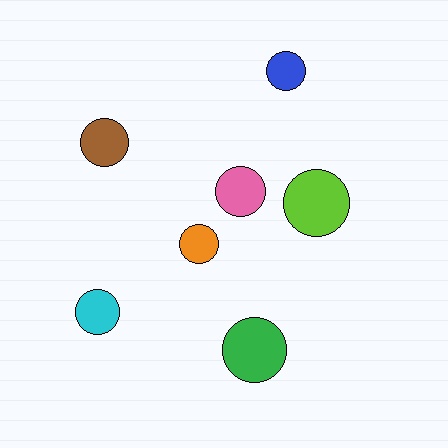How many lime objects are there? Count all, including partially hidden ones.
There is 1 lime object.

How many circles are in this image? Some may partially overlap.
There are 7 circles.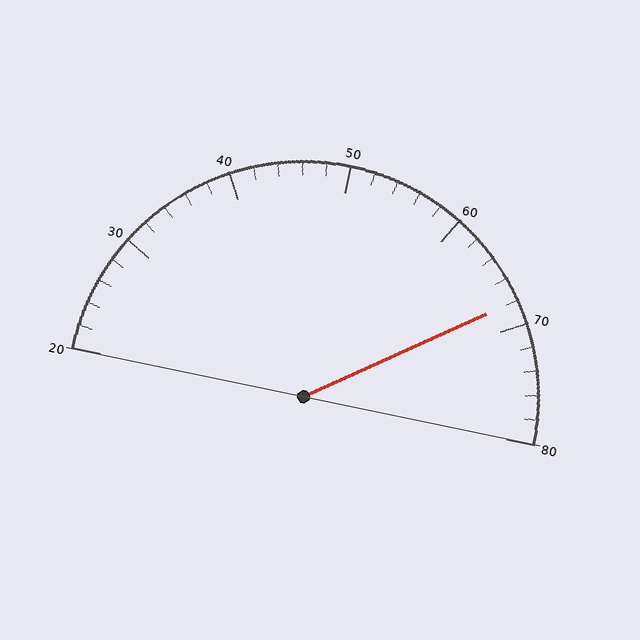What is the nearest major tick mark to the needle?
The nearest major tick mark is 70.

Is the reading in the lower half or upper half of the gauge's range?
The reading is in the upper half of the range (20 to 80).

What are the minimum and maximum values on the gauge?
The gauge ranges from 20 to 80.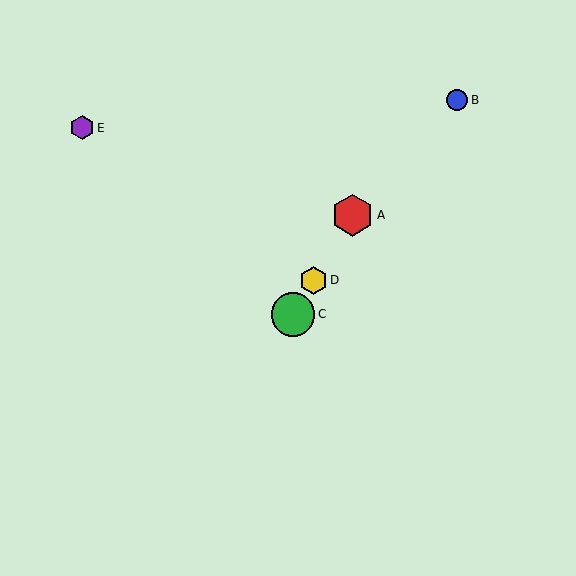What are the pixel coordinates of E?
Object E is at (82, 128).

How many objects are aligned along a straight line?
3 objects (A, C, D) are aligned along a straight line.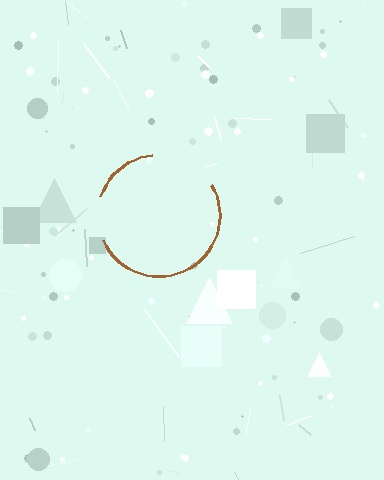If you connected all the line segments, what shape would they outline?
They would outline a circle.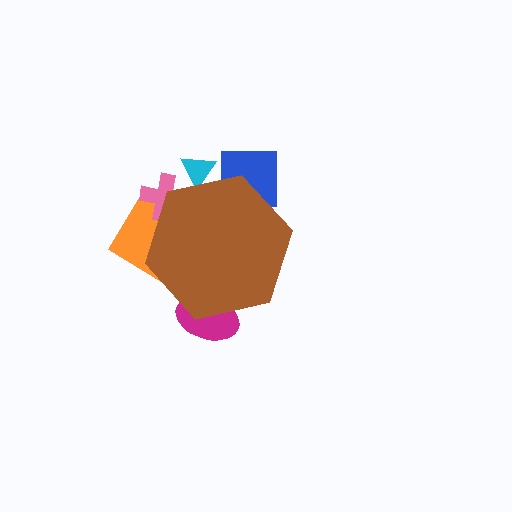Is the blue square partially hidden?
Yes, the blue square is partially hidden behind the brown hexagon.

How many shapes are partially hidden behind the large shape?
5 shapes are partially hidden.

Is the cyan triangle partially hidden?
Yes, the cyan triangle is partially hidden behind the brown hexagon.